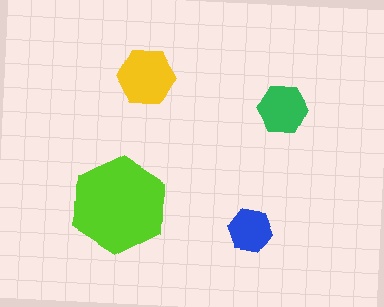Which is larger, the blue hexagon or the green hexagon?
The green one.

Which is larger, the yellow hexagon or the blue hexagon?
The yellow one.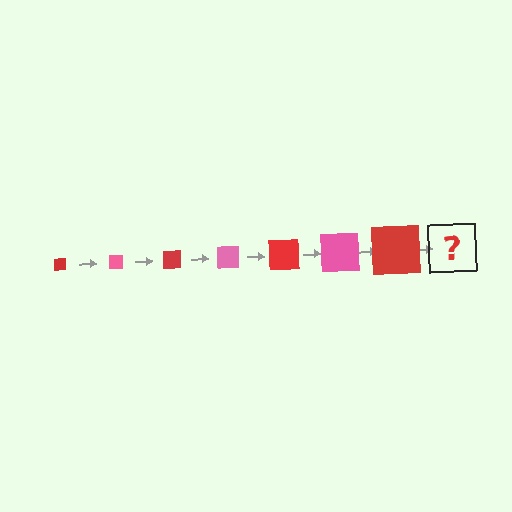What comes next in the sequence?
The next element should be a pink square, larger than the previous one.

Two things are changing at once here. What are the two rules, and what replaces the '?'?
The two rules are that the square grows larger each step and the color cycles through red and pink. The '?' should be a pink square, larger than the previous one.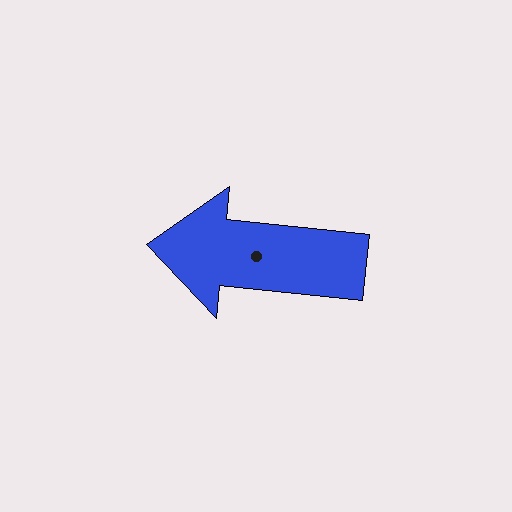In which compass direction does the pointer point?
West.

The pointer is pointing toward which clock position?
Roughly 9 o'clock.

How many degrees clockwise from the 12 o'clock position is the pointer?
Approximately 276 degrees.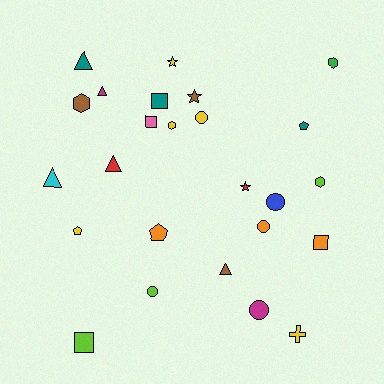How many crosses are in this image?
There is 1 cross.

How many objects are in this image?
There are 25 objects.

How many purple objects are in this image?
There are no purple objects.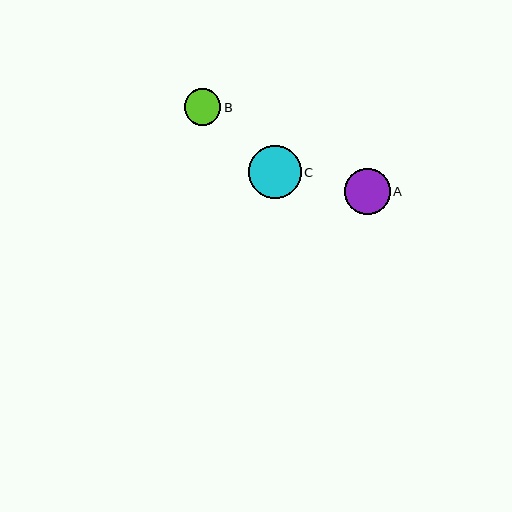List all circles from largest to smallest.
From largest to smallest: C, A, B.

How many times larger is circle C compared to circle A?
Circle C is approximately 1.1 times the size of circle A.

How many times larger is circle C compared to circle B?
Circle C is approximately 1.4 times the size of circle B.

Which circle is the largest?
Circle C is the largest with a size of approximately 53 pixels.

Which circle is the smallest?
Circle B is the smallest with a size of approximately 37 pixels.